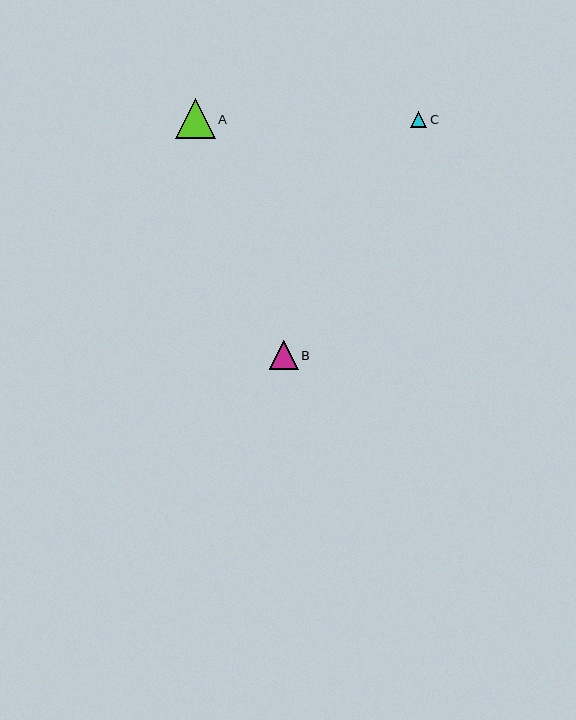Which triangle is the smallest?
Triangle C is the smallest with a size of approximately 16 pixels.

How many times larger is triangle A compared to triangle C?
Triangle A is approximately 2.4 times the size of triangle C.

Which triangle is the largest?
Triangle A is the largest with a size of approximately 39 pixels.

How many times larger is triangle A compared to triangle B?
Triangle A is approximately 1.4 times the size of triangle B.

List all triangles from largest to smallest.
From largest to smallest: A, B, C.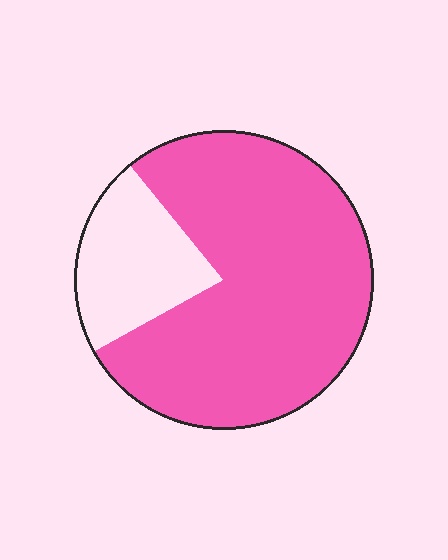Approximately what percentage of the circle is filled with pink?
Approximately 80%.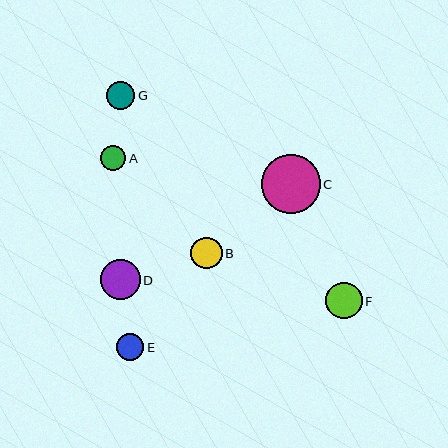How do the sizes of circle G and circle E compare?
Circle G and circle E are approximately the same size.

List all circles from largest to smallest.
From largest to smallest: C, D, F, B, G, E, A.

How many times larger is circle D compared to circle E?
Circle D is approximately 1.5 times the size of circle E.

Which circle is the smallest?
Circle A is the smallest with a size of approximately 26 pixels.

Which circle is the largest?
Circle C is the largest with a size of approximately 59 pixels.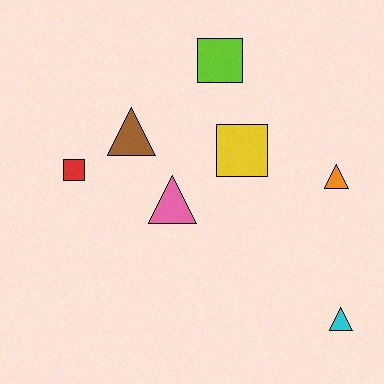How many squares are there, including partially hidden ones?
There are 3 squares.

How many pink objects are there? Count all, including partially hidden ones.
There is 1 pink object.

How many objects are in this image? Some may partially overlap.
There are 7 objects.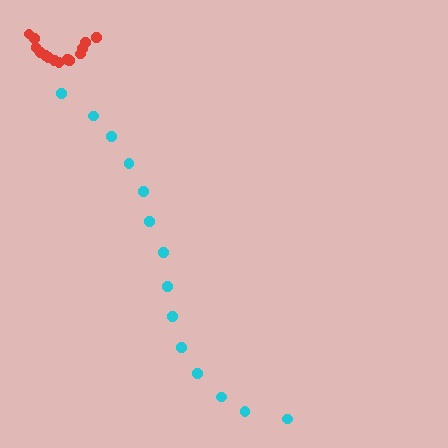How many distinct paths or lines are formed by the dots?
There are 2 distinct paths.